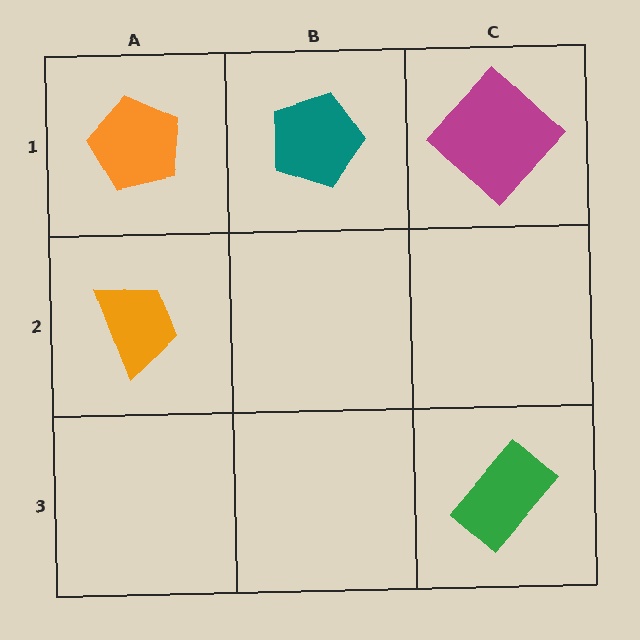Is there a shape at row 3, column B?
No, that cell is empty.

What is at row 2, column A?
An orange trapezoid.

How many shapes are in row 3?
1 shape.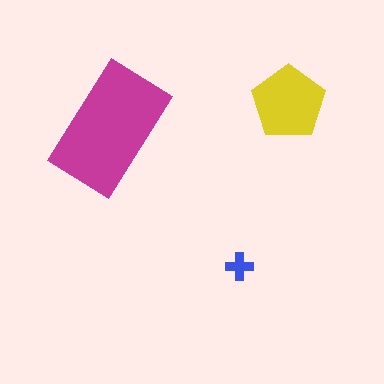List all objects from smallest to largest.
The blue cross, the yellow pentagon, the magenta rectangle.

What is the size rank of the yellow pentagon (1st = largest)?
2nd.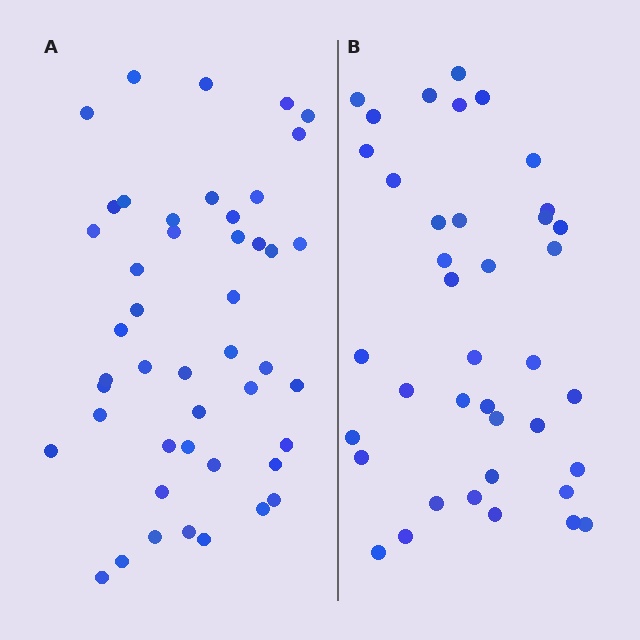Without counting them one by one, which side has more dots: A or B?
Region A (the left region) has more dots.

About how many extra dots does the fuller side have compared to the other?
Region A has roughly 8 or so more dots than region B.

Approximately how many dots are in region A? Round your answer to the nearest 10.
About 50 dots. (The exact count is 46, which rounds to 50.)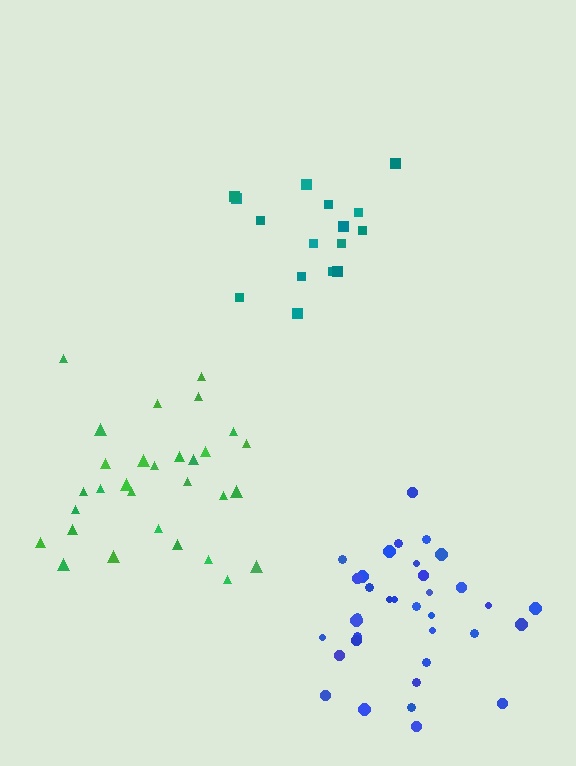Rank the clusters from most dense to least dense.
blue, green, teal.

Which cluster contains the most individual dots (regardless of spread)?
Blue (35).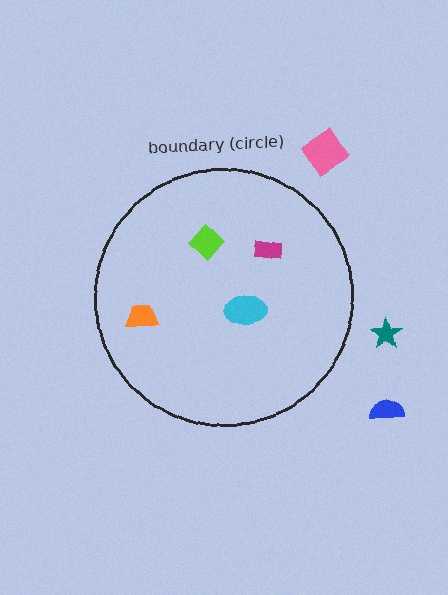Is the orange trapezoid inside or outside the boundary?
Inside.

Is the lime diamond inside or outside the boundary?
Inside.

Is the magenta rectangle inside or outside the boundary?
Inside.